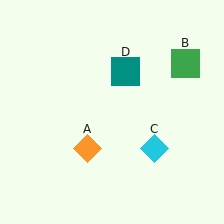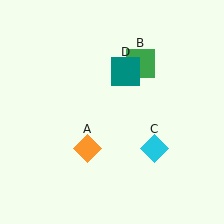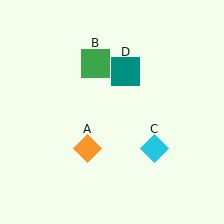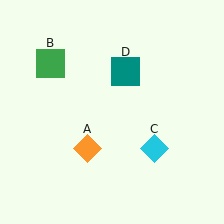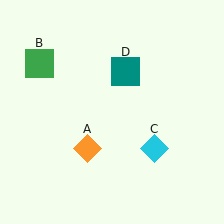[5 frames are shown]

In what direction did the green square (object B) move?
The green square (object B) moved left.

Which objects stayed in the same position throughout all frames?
Orange diamond (object A) and cyan diamond (object C) and teal square (object D) remained stationary.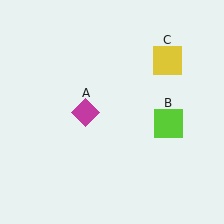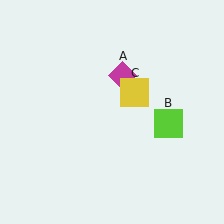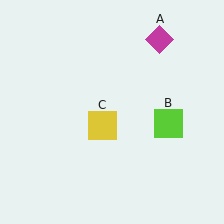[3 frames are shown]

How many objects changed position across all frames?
2 objects changed position: magenta diamond (object A), yellow square (object C).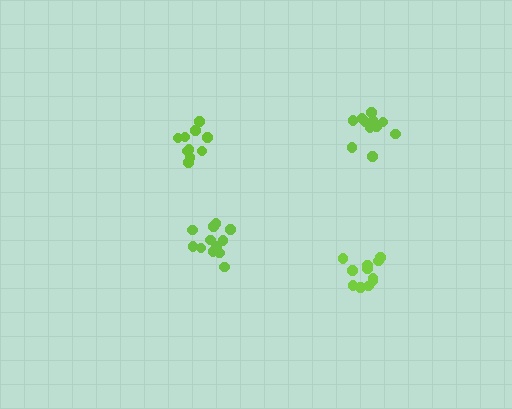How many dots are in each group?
Group 1: 12 dots, Group 2: 11 dots, Group 3: 11 dots, Group 4: 11 dots (45 total).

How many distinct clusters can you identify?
There are 4 distinct clusters.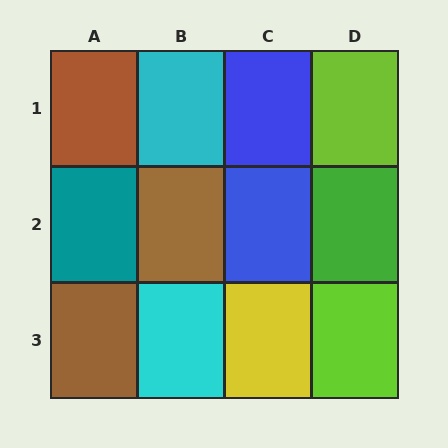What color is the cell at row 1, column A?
Brown.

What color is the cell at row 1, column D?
Lime.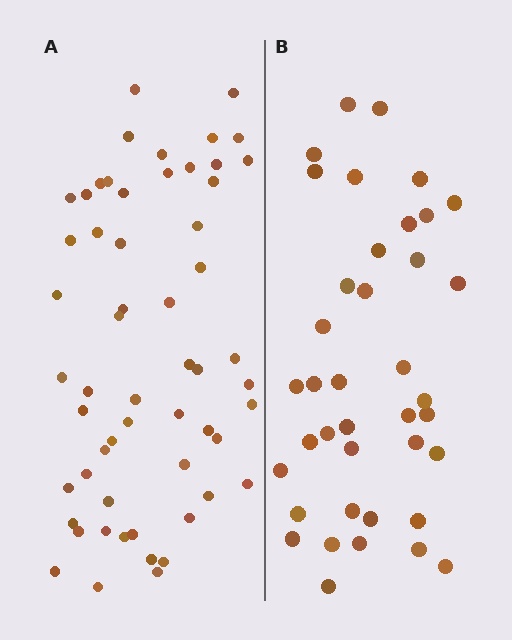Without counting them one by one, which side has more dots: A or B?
Region A (the left region) has more dots.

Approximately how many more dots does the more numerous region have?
Region A has approximately 20 more dots than region B.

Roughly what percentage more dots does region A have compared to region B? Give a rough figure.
About 45% more.